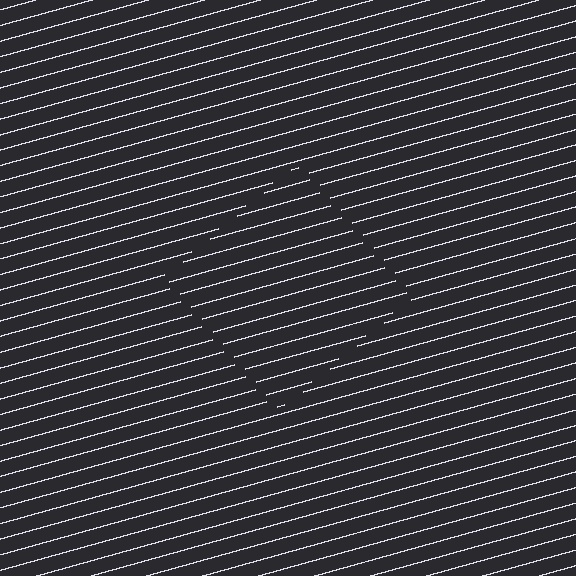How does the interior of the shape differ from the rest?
The interior of the shape contains the same grating, shifted by half a period — the contour is defined by the phase discontinuity where line-ends from the inner and outer gratings abut.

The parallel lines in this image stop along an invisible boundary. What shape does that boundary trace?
An illusory square. The interior of the shape contains the same grating, shifted by half a period — the contour is defined by the phase discontinuity where line-ends from the inner and outer gratings abut.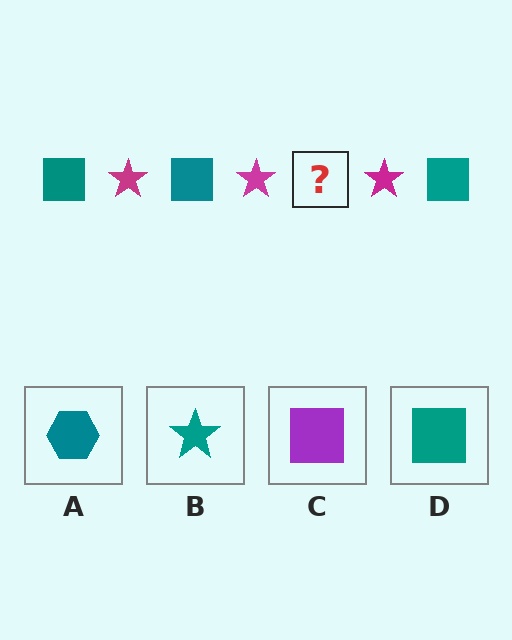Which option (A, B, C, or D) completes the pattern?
D.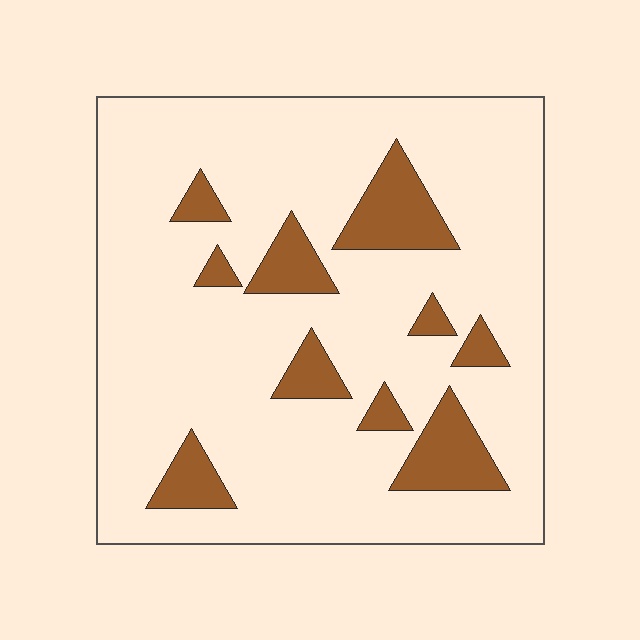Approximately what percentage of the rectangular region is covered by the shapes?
Approximately 15%.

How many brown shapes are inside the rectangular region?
10.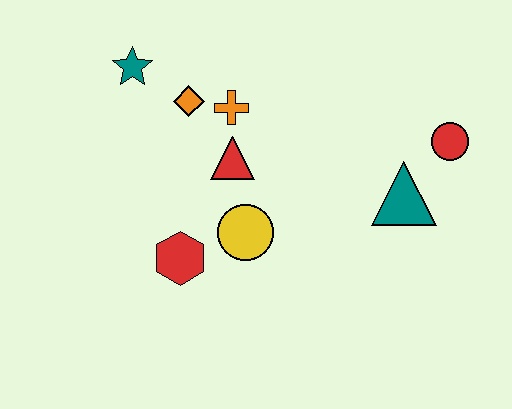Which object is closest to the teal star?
The orange diamond is closest to the teal star.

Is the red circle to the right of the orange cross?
Yes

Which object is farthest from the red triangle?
The red circle is farthest from the red triangle.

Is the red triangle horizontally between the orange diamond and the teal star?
No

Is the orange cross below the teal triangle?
No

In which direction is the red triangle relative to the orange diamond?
The red triangle is below the orange diamond.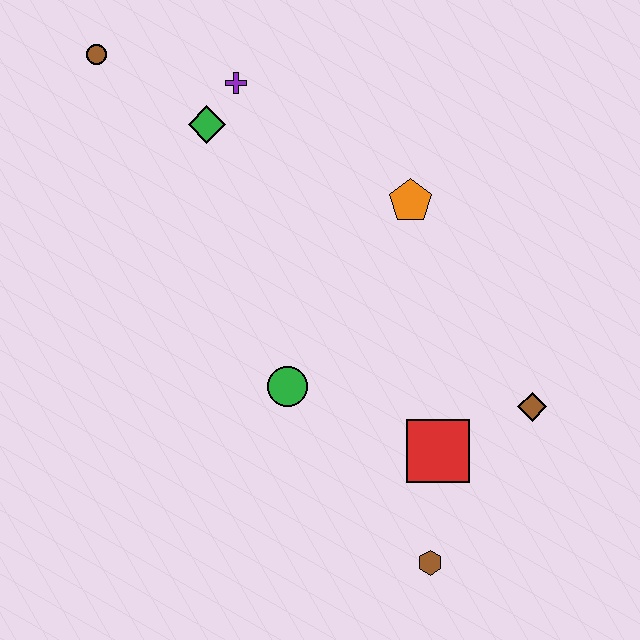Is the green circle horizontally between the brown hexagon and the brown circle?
Yes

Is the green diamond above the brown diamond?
Yes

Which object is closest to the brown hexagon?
The red square is closest to the brown hexagon.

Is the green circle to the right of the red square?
No